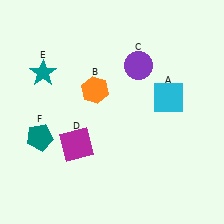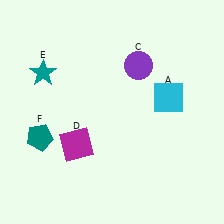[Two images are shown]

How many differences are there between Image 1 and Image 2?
There is 1 difference between the two images.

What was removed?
The orange hexagon (B) was removed in Image 2.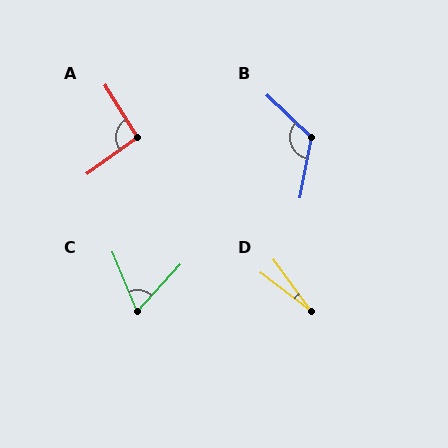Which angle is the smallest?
D, at approximately 17 degrees.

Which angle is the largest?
B, at approximately 122 degrees.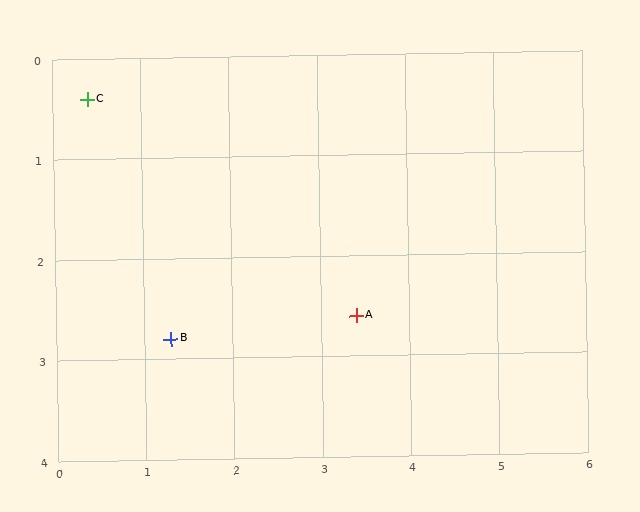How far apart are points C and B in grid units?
Points C and B are about 2.6 grid units apart.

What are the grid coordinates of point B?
Point B is at approximately (1.3, 2.8).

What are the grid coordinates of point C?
Point C is at approximately (0.4, 0.4).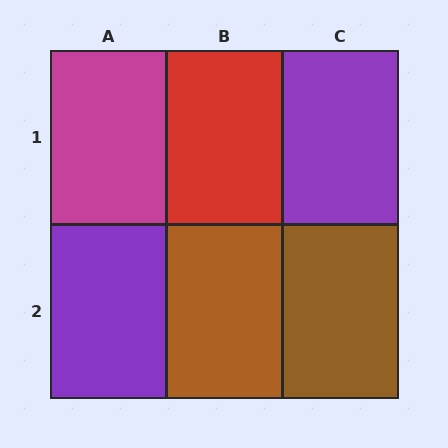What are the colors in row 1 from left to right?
Magenta, red, purple.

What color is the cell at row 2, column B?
Brown.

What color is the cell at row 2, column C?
Brown.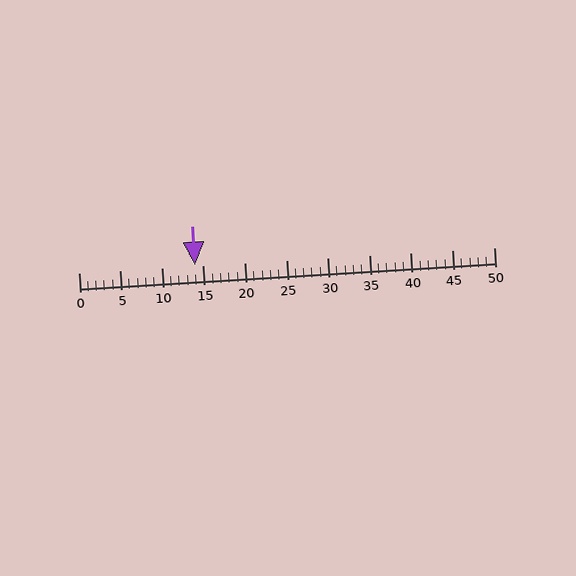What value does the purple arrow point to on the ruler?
The purple arrow points to approximately 14.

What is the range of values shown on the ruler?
The ruler shows values from 0 to 50.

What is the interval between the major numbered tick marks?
The major tick marks are spaced 5 units apart.